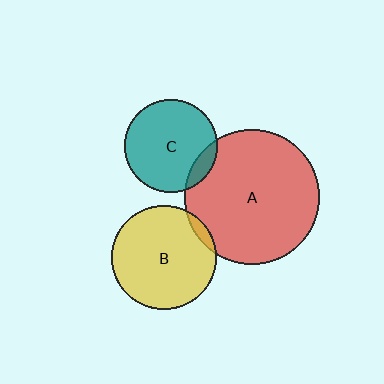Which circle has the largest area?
Circle A (red).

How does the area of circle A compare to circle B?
Approximately 1.7 times.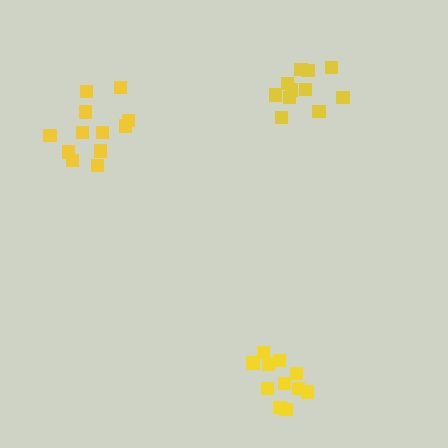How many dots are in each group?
Group 1: 11 dots, Group 2: 12 dots, Group 3: 11 dots (34 total).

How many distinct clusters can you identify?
There are 3 distinct clusters.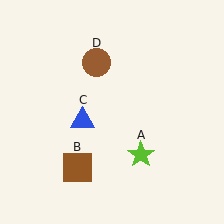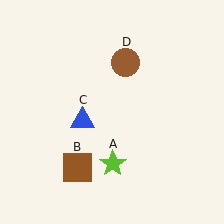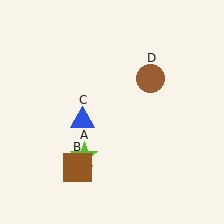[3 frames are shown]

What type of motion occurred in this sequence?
The lime star (object A), brown circle (object D) rotated clockwise around the center of the scene.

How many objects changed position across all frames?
2 objects changed position: lime star (object A), brown circle (object D).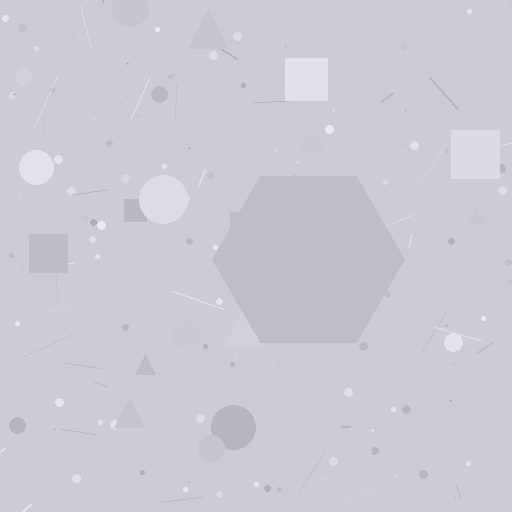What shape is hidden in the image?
A hexagon is hidden in the image.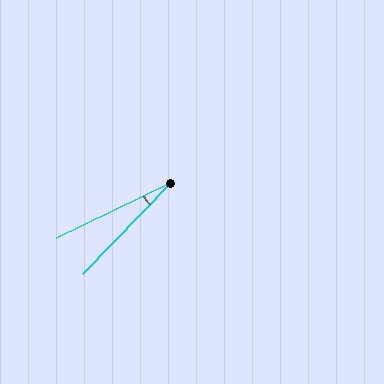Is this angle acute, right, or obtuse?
It is acute.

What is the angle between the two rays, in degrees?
Approximately 20 degrees.